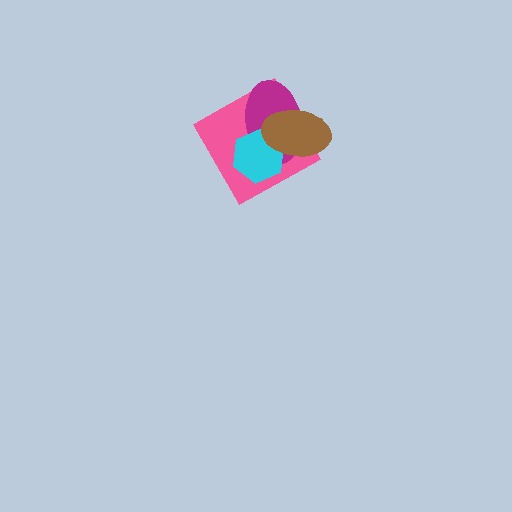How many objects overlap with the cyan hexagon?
3 objects overlap with the cyan hexagon.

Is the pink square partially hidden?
Yes, it is partially covered by another shape.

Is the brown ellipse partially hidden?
No, no other shape covers it.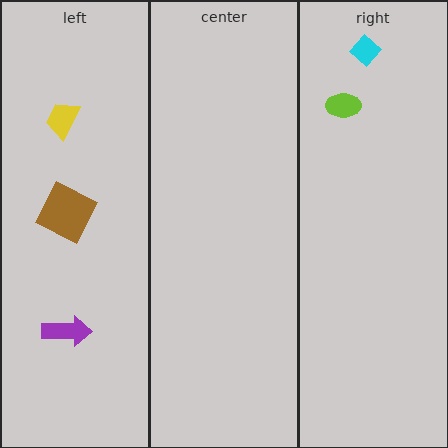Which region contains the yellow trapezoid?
The left region.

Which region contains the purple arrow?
The left region.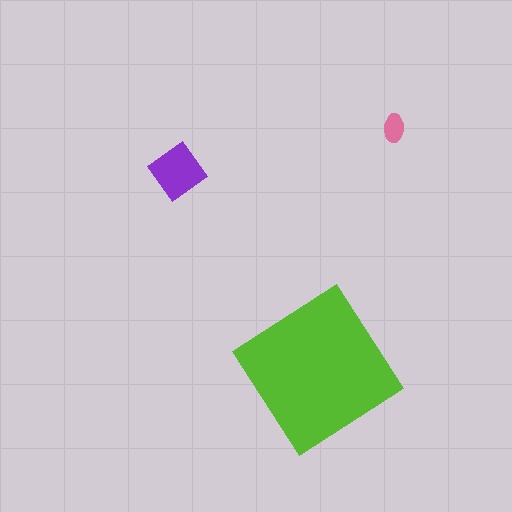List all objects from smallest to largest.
The pink ellipse, the purple diamond, the lime diamond.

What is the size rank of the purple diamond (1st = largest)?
2nd.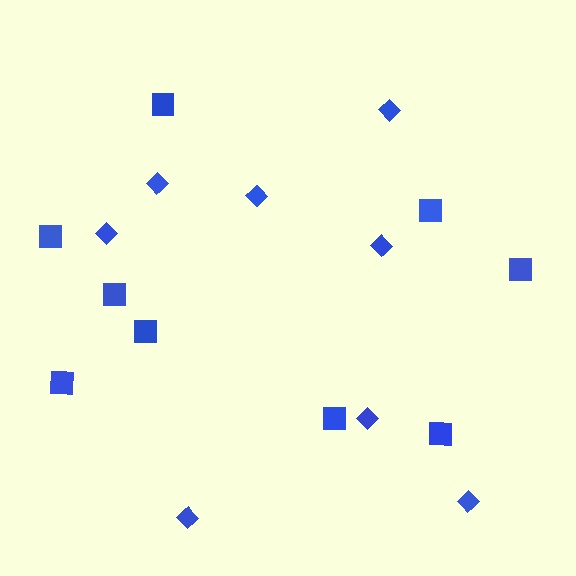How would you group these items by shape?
There are 2 groups: one group of diamonds (8) and one group of squares (9).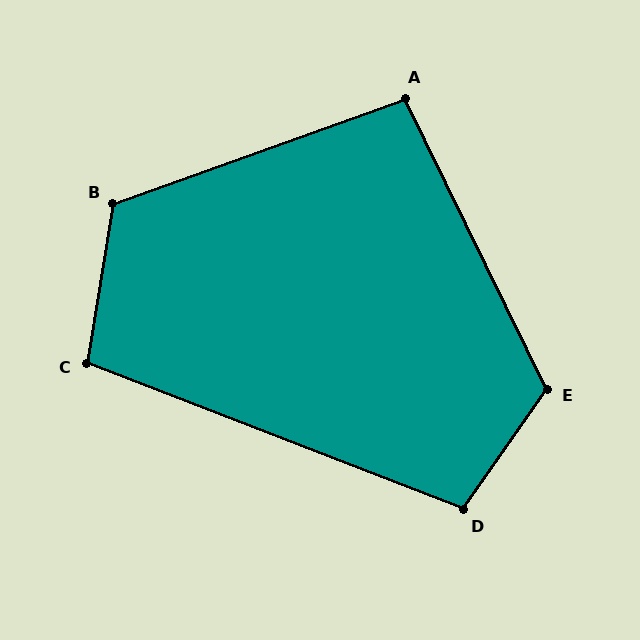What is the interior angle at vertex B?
Approximately 119 degrees (obtuse).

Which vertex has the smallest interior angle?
A, at approximately 96 degrees.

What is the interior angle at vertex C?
Approximately 102 degrees (obtuse).